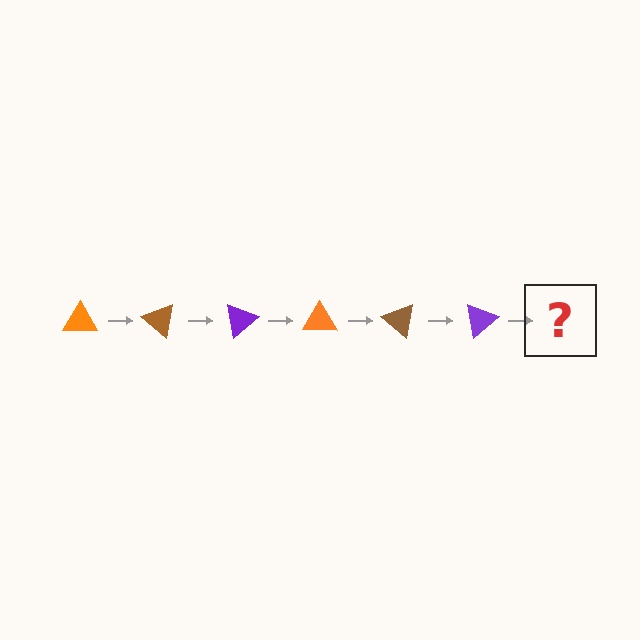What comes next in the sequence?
The next element should be an orange triangle, rotated 240 degrees from the start.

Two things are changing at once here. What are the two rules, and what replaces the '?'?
The two rules are that it rotates 40 degrees each step and the color cycles through orange, brown, and purple. The '?' should be an orange triangle, rotated 240 degrees from the start.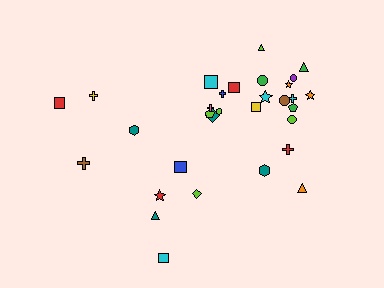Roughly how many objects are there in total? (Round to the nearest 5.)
Roughly 30 objects in total.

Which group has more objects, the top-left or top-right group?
The top-right group.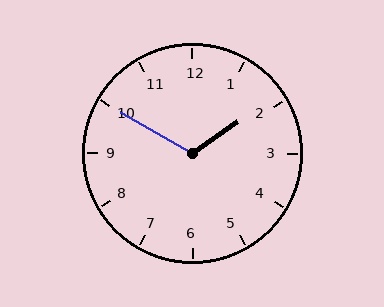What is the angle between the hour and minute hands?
Approximately 115 degrees.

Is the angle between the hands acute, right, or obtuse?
It is obtuse.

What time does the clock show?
1:50.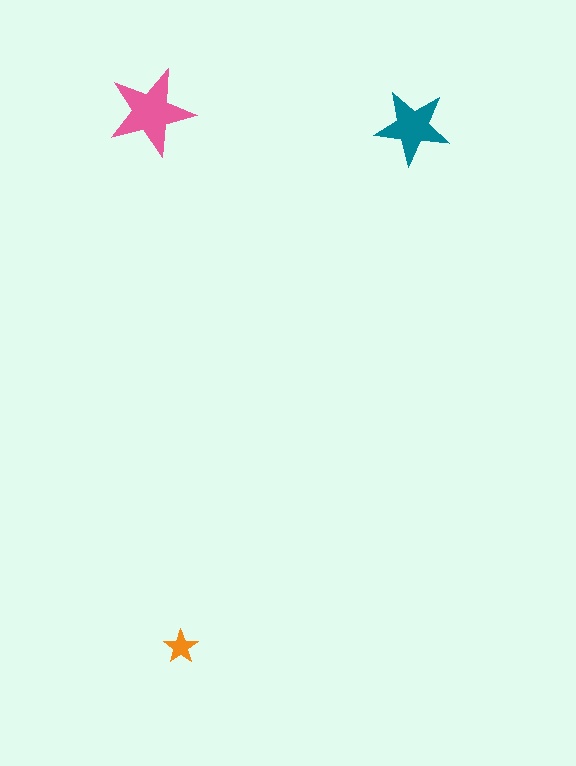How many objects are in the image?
There are 3 objects in the image.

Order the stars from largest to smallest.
the pink one, the teal one, the orange one.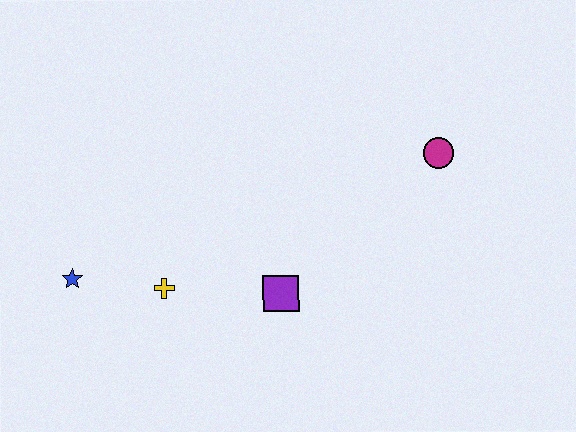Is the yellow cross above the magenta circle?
No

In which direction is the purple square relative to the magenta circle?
The purple square is to the left of the magenta circle.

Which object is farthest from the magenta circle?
The blue star is farthest from the magenta circle.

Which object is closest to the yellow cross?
The blue star is closest to the yellow cross.